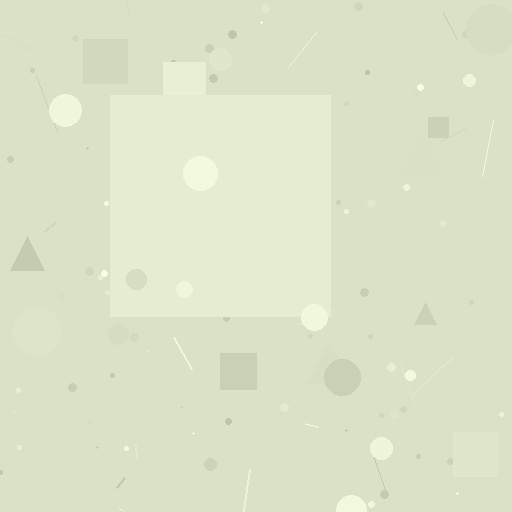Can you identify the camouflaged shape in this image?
The camouflaged shape is a square.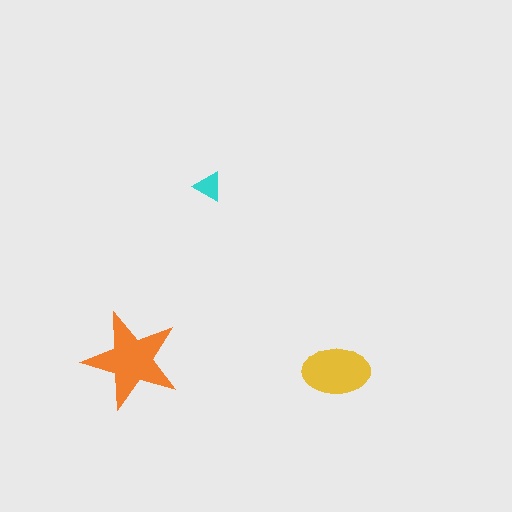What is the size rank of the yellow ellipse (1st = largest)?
2nd.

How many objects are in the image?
There are 3 objects in the image.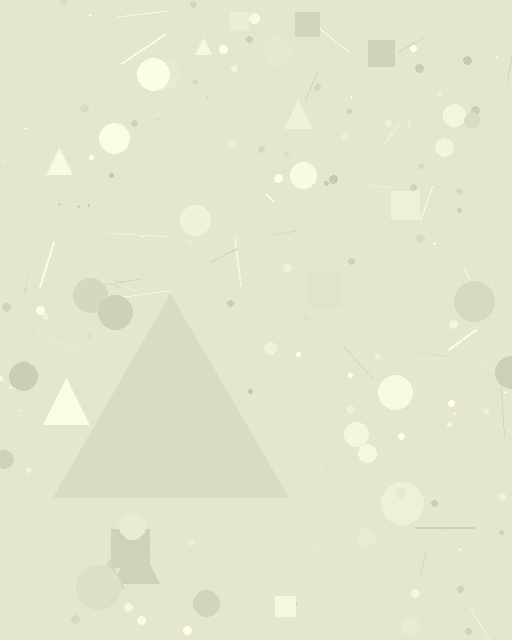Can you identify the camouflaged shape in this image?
The camouflaged shape is a triangle.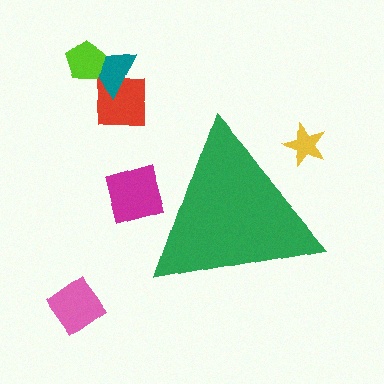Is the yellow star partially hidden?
Yes, the yellow star is partially hidden behind the green triangle.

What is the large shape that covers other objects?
A green triangle.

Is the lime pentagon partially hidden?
No, the lime pentagon is fully visible.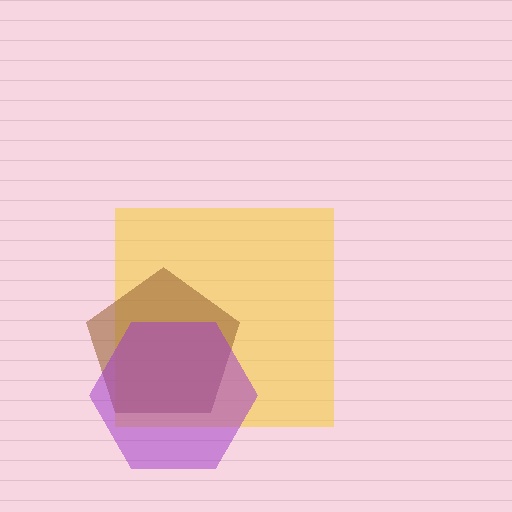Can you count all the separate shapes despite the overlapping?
Yes, there are 3 separate shapes.